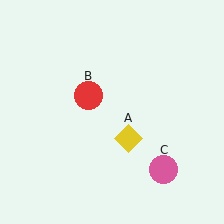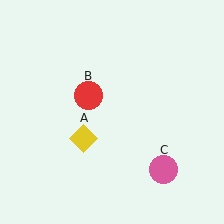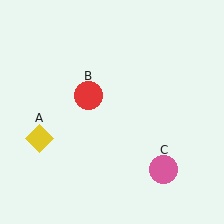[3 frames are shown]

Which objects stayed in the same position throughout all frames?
Red circle (object B) and pink circle (object C) remained stationary.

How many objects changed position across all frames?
1 object changed position: yellow diamond (object A).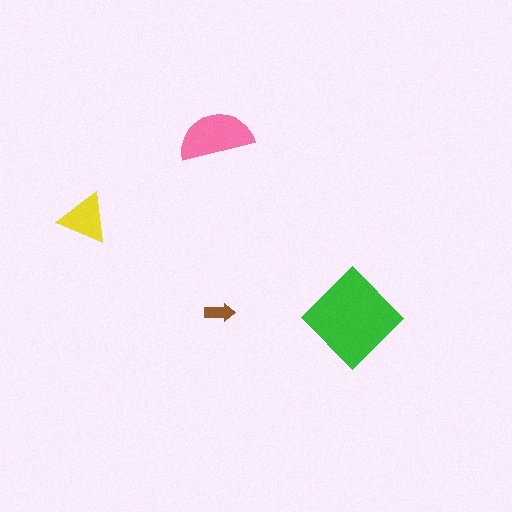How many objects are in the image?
There are 4 objects in the image.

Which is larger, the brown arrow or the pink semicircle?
The pink semicircle.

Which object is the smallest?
The brown arrow.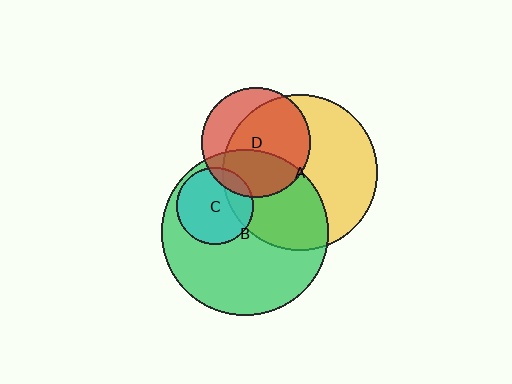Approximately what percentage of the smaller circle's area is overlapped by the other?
Approximately 100%.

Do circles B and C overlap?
Yes.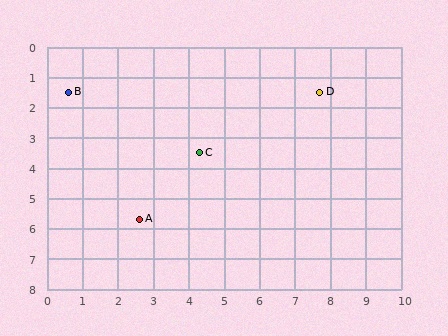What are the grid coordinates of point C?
Point C is at approximately (4.3, 3.5).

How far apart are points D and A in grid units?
Points D and A are about 6.6 grid units apart.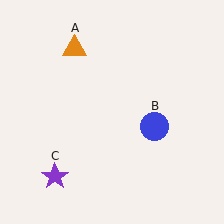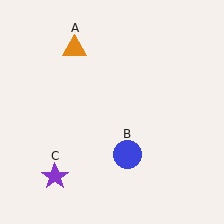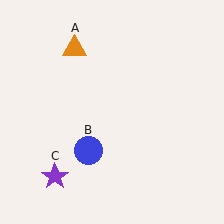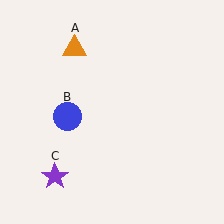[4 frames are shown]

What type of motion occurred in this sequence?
The blue circle (object B) rotated clockwise around the center of the scene.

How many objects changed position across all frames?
1 object changed position: blue circle (object B).